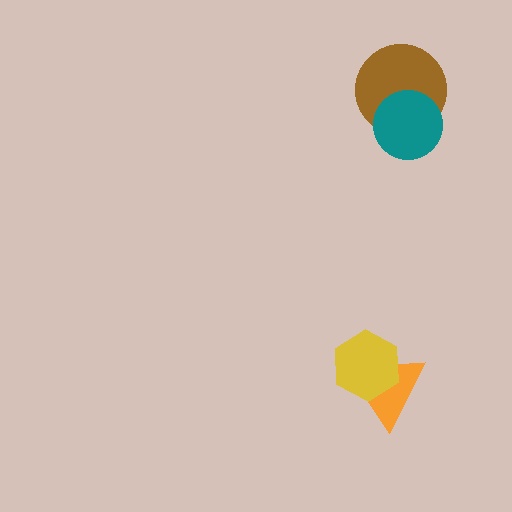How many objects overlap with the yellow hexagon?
1 object overlaps with the yellow hexagon.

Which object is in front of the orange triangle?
The yellow hexagon is in front of the orange triangle.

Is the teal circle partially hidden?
No, no other shape covers it.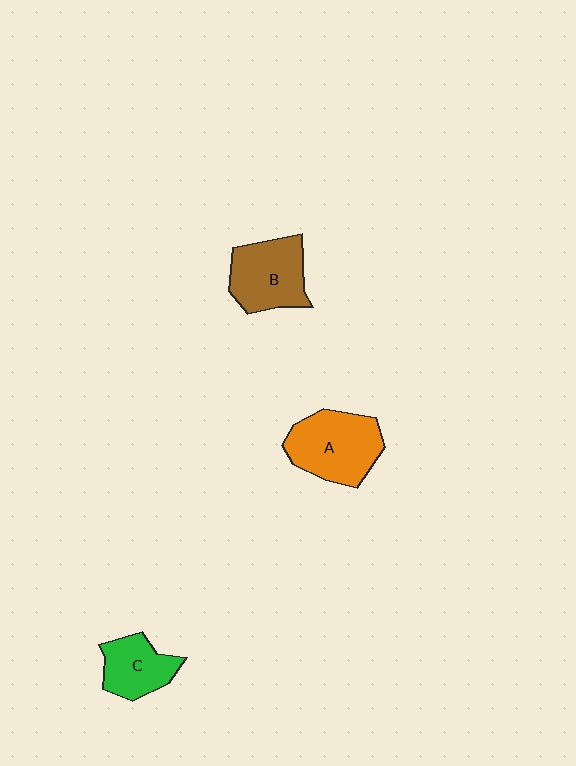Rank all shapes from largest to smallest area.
From largest to smallest: A (orange), B (brown), C (green).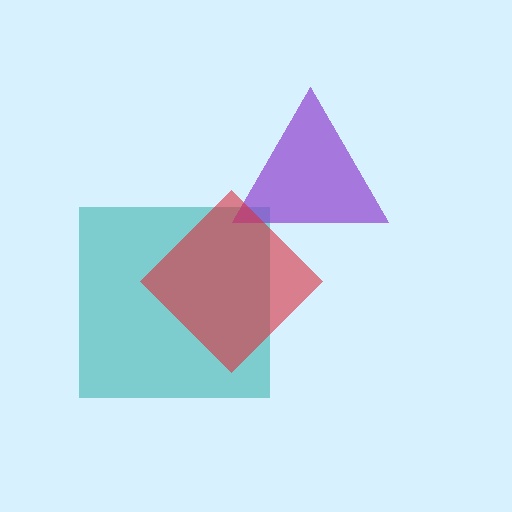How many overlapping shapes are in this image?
There are 3 overlapping shapes in the image.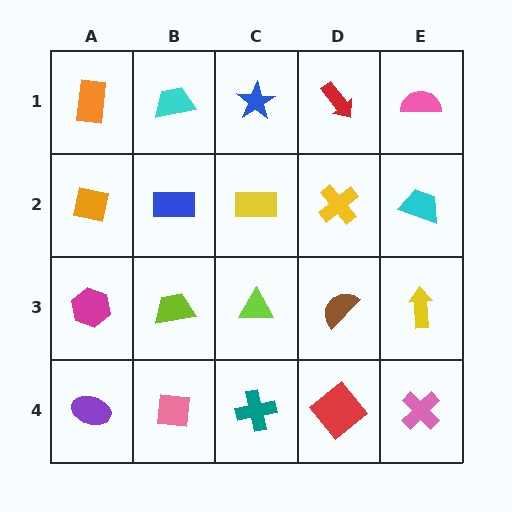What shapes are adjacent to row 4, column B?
A lime trapezoid (row 3, column B), a purple ellipse (row 4, column A), a teal cross (row 4, column C).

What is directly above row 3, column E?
A cyan trapezoid.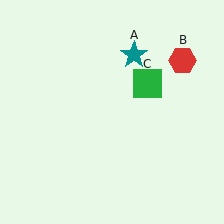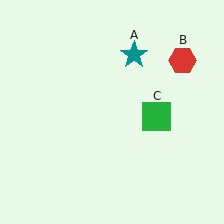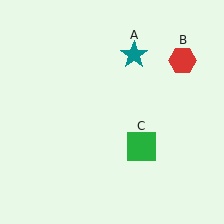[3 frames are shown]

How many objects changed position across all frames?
1 object changed position: green square (object C).